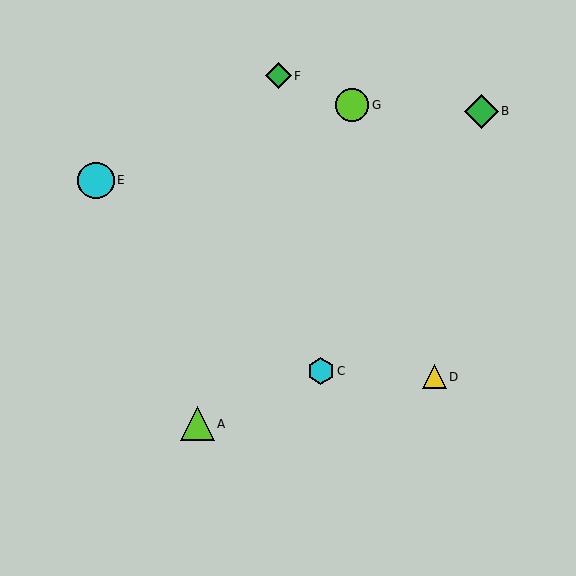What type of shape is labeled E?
Shape E is a cyan circle.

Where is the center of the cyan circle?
The center of the cyan circle is at (96, 180).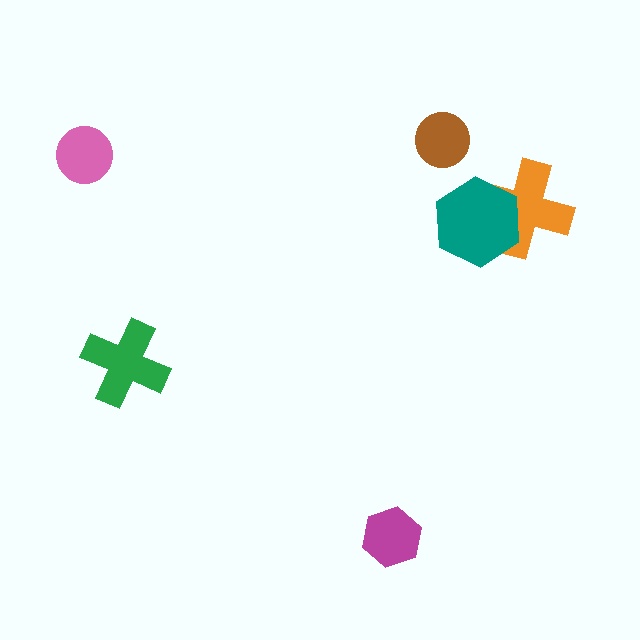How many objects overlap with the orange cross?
1 object overlaps with the orange cross.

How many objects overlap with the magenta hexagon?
0 objects overlap with the magenta hexagon.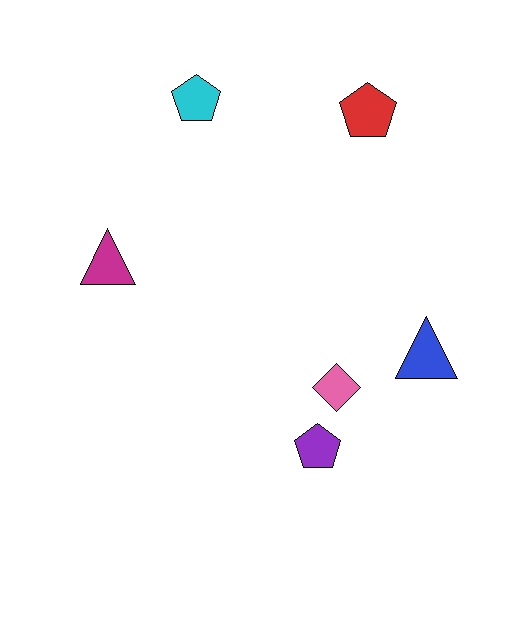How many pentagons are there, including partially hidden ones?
There are 3 pentagons.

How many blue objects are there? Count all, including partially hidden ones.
There is 1 blue object.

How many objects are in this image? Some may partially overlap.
There are 6 objects.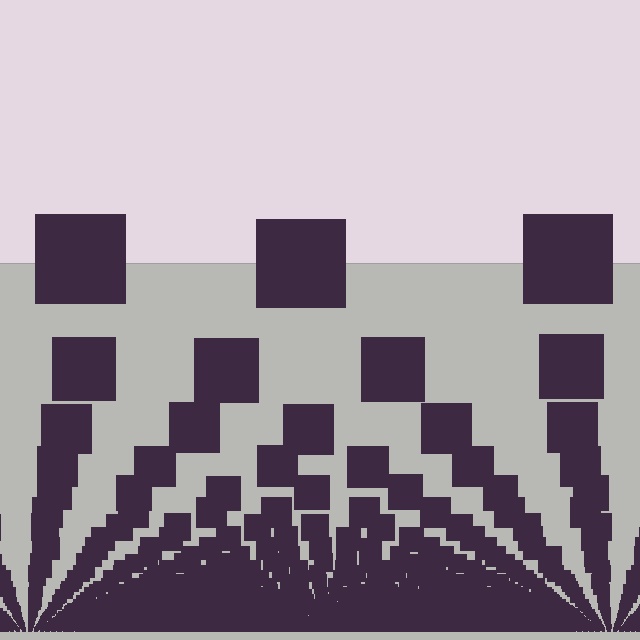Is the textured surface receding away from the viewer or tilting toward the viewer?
The surface appears to tilt toward the viewer. Texture elements get larger and sparser toward the top.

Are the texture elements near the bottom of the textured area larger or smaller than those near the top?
Smaller. The gradient is inverted — elements near the bottom are smaller and denser.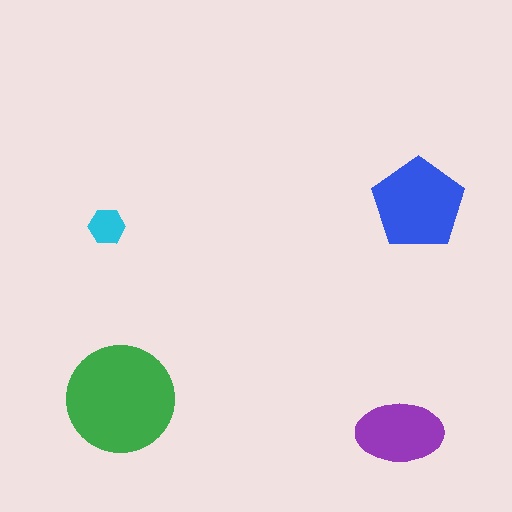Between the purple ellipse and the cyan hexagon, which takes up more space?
The purple ellipse.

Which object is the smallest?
The cyan hexagon.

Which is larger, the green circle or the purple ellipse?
The green circle.